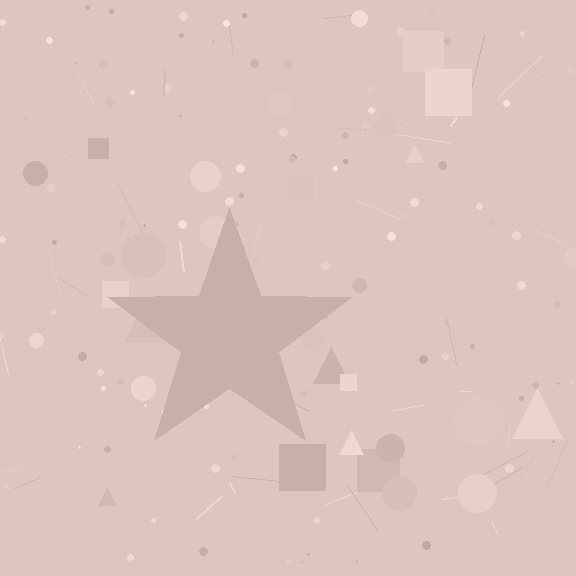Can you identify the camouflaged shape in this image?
The camouflaged shape is a star.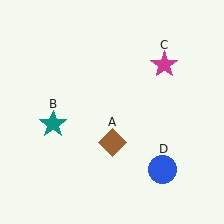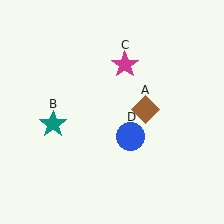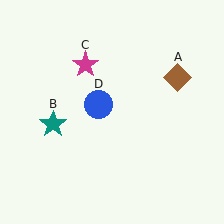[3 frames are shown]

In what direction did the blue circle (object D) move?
The blue circle (object D) moved up and to the left.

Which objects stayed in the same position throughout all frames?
Teal star (object B) remained stationary.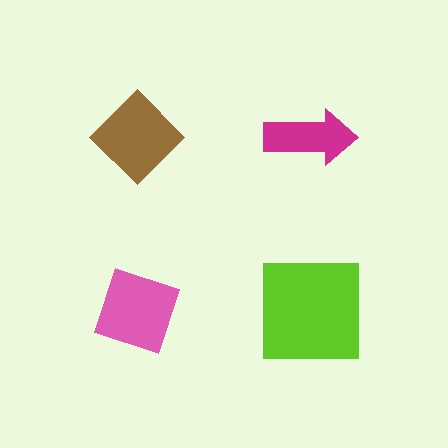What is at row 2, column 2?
A lime square.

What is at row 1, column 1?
A brown diamond.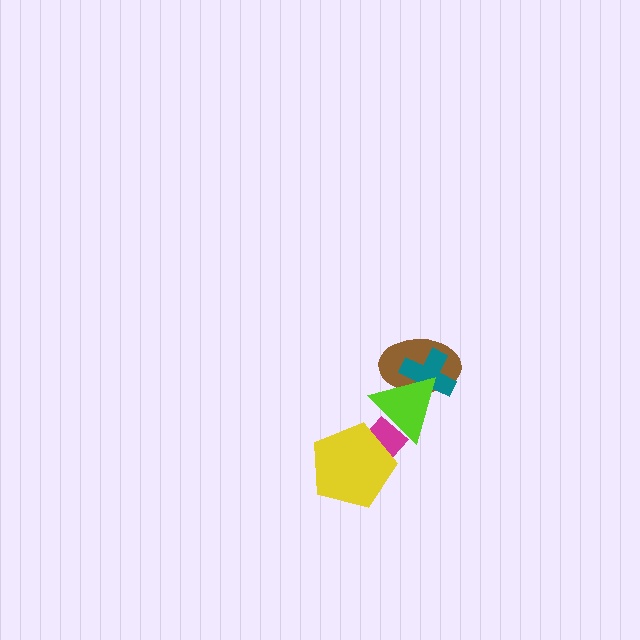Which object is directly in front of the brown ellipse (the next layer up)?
The teal cross is directly in front of the brown ellipse.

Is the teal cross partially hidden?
Yes, it is partially covered by another shape.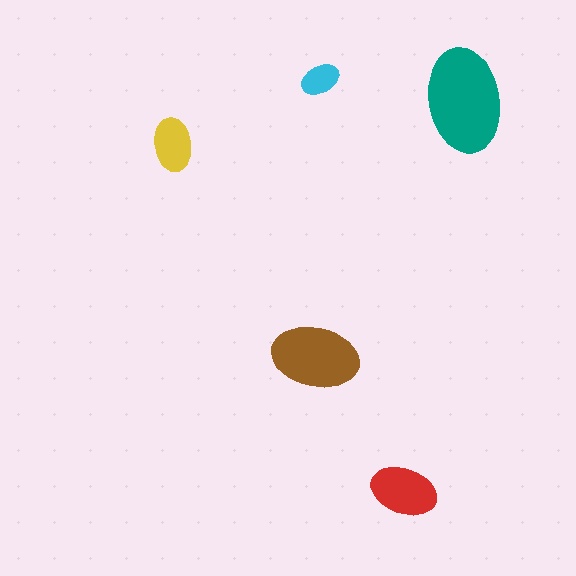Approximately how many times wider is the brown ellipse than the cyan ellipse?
About 2 times wider.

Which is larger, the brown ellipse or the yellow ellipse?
The brown one.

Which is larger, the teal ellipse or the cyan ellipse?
The teal one.